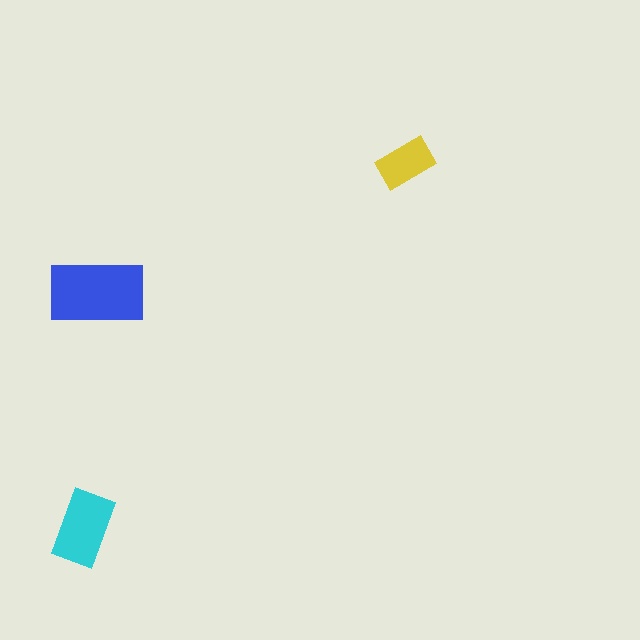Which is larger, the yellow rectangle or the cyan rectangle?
The cyan one.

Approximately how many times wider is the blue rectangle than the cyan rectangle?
About 1.5 times wider.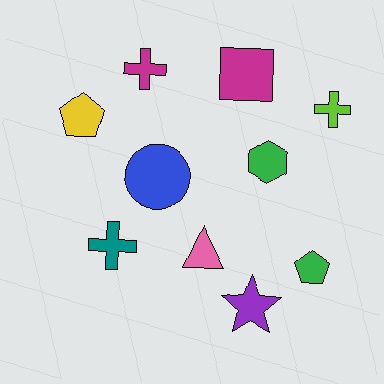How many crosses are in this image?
There are 3 crosses.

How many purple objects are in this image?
There is 1 purple object.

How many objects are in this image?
There are 10 objects.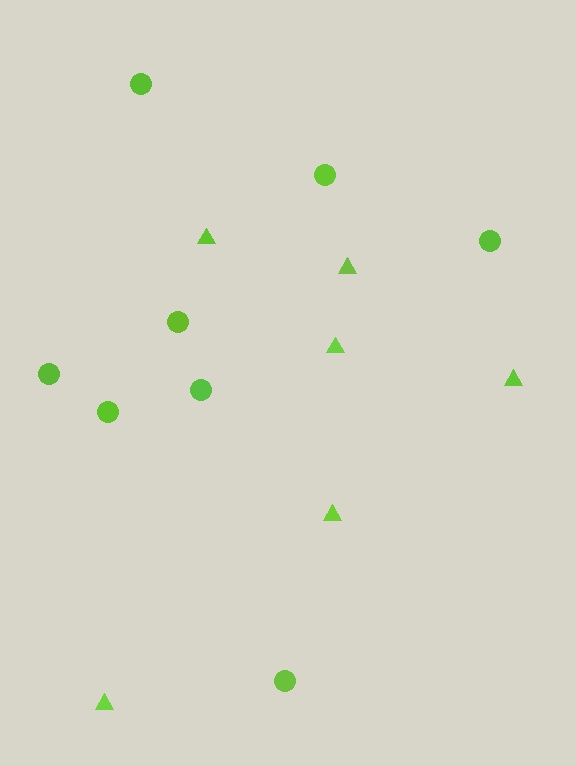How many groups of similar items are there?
There are 2 groups: one group of circles (8) and one group of triangles (6).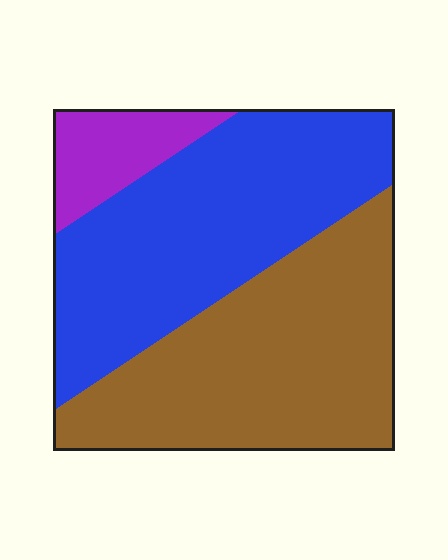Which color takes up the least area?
Purple, at roughly 10%.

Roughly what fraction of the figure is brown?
Brown covers around 45% of the figure.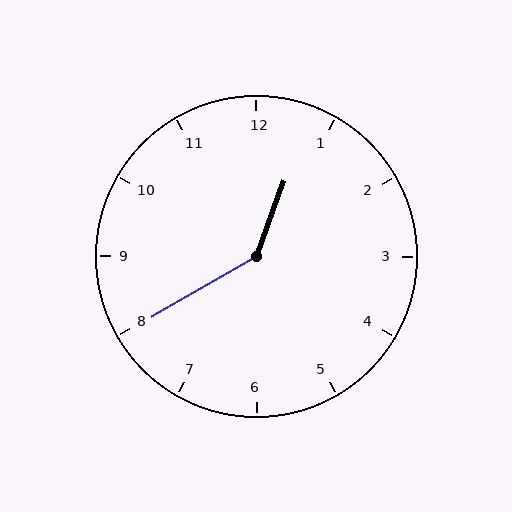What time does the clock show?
12:40.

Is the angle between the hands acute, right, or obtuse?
It is obtuse.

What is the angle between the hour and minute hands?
Approximately 140 degrees.